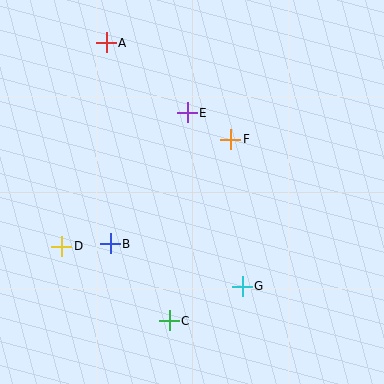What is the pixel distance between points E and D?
The distance between E and D is 184 pixels.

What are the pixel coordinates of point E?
Point E is at (187, 113).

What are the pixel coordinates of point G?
Point G is at (242, 286).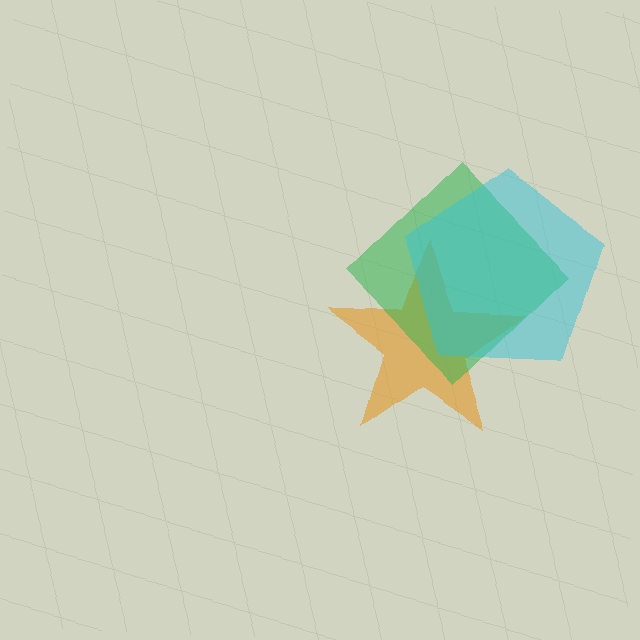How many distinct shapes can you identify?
There are 3 distinct shapes: an orange star, a green diamond, a cyan pentagon.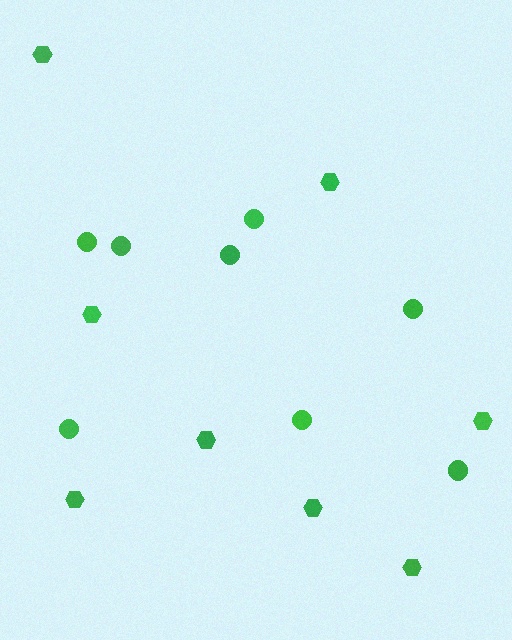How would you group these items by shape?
There are 2 groups: one group of circles (8) and one group of hexagons (8).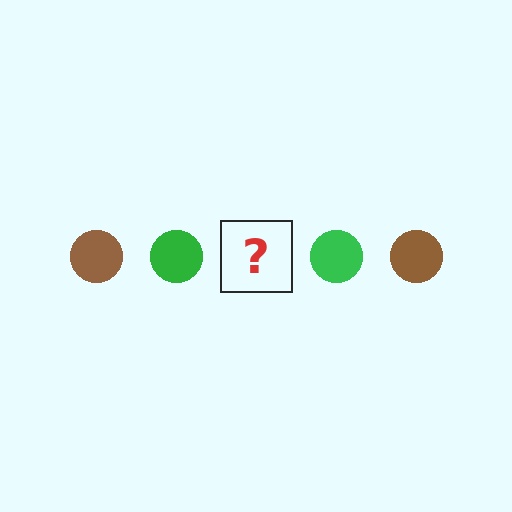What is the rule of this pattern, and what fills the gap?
The rule is that the pattern cycles through brown, green circles. The gap should be filled with a brown circle.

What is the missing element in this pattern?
The missing element is a brown circle.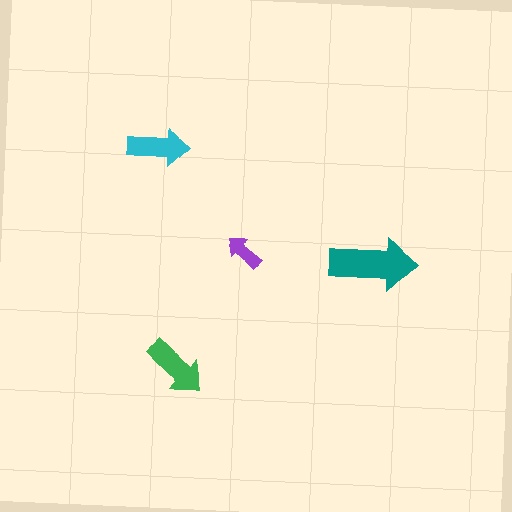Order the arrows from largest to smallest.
the teal one, the green one, the cyan one, the purple one.